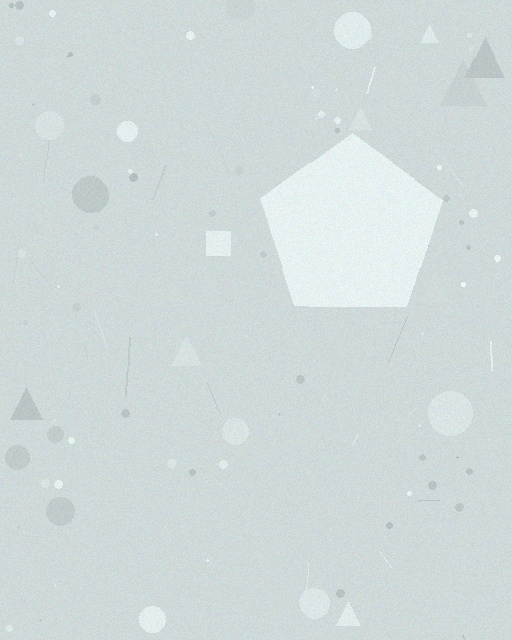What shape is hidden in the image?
A pentagon is hidden in the image.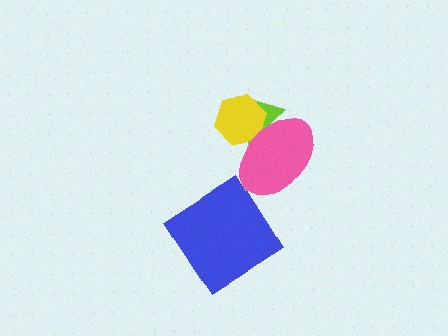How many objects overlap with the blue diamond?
0 objects overlap with the blue diamond.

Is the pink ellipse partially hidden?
No, no other shape covers it.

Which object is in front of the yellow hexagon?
The pink ellipse is in front of the yellow hexagon.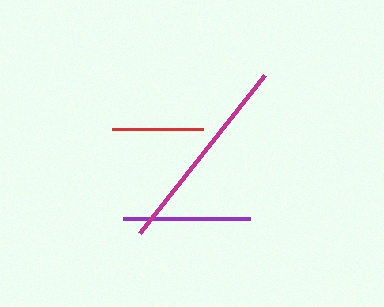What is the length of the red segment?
The red segment is approximately 91 pixels long.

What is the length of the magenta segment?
The magenta segment is approximately 201 pixels long.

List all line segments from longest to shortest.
From longest to shortest: magenta, purple, red.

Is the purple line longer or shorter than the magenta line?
The magenta line is longer than the purple line.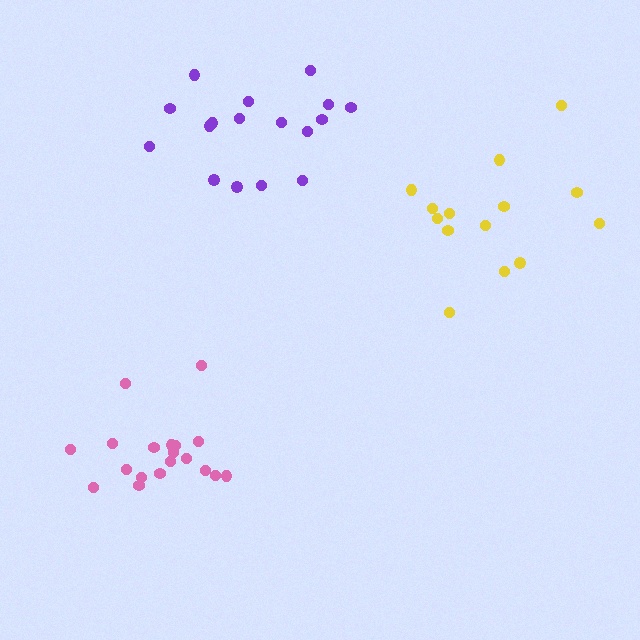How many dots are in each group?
Group 1: 19 dots, Group 2: 17 dots, Group 3: 14 dots (50 total).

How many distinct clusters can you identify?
There are 3 distinct clusters.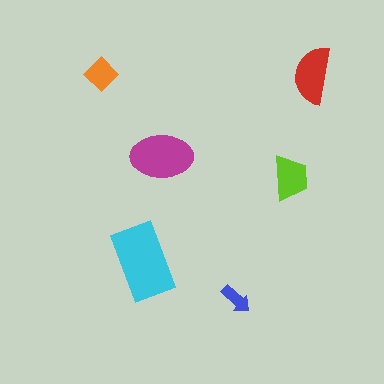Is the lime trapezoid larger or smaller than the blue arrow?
Larger.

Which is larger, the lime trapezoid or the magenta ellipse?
The magenta ellipse.